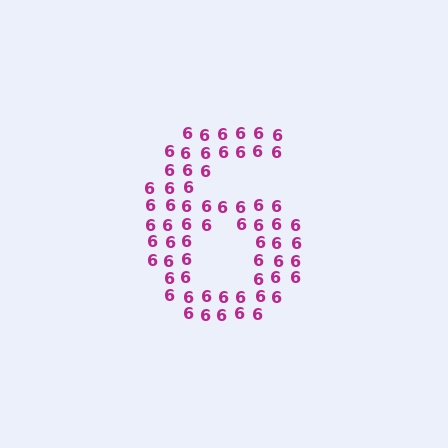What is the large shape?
The large shape is the digit 6.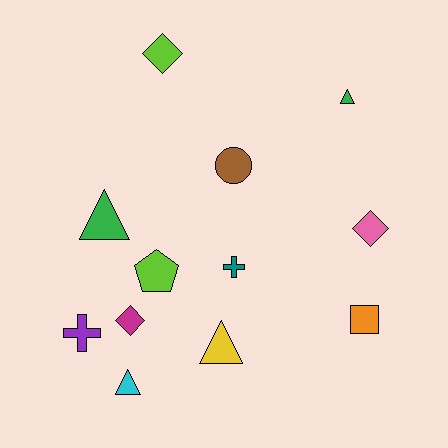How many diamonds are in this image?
There are 3 diamonds.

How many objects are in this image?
There are 12 objects.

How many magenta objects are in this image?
There is 1 magenta object.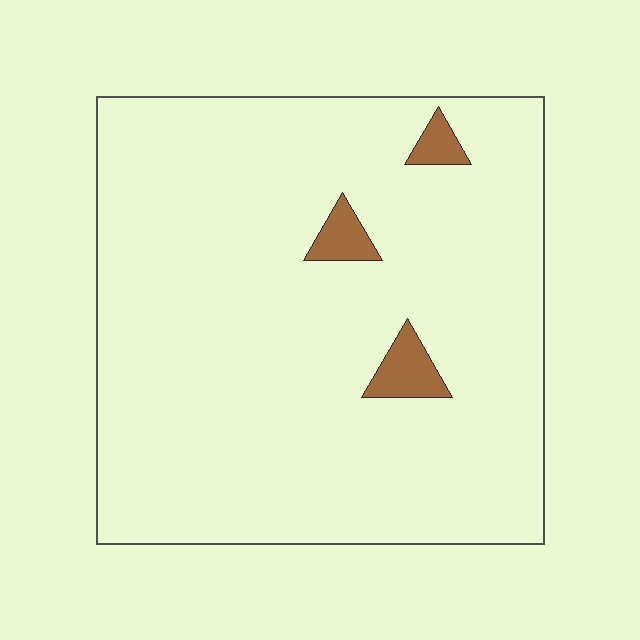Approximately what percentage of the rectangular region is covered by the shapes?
Approximately 5%.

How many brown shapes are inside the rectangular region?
3.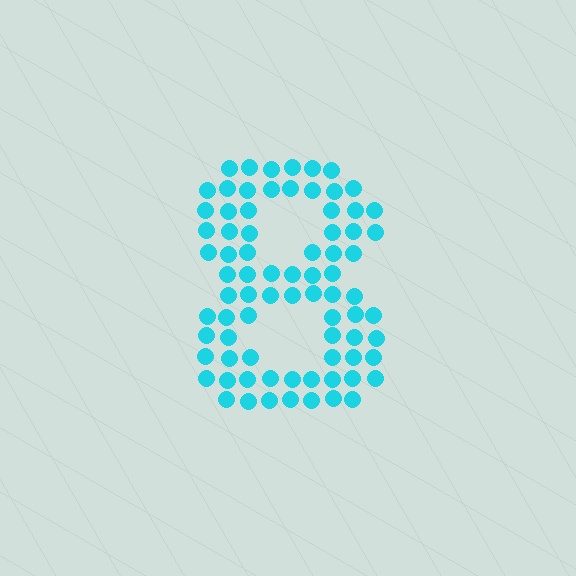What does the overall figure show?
The overall figure shows the digit 8.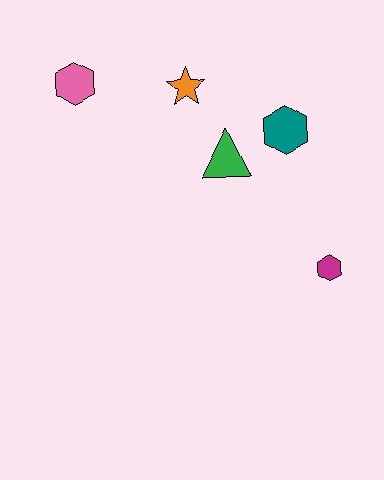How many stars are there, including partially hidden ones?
There is 1 star.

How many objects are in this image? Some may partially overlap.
There are 5 objects.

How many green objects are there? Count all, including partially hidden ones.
There is 1 green object.